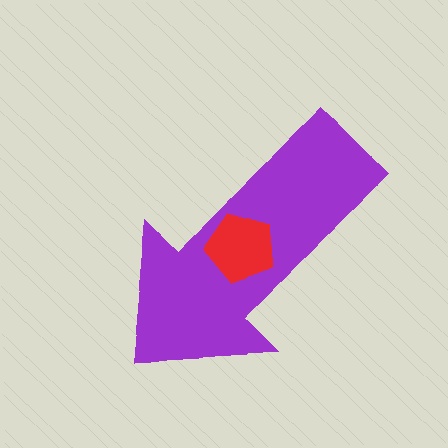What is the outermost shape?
The purple arrow.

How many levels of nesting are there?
2.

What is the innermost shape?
The red pentagon.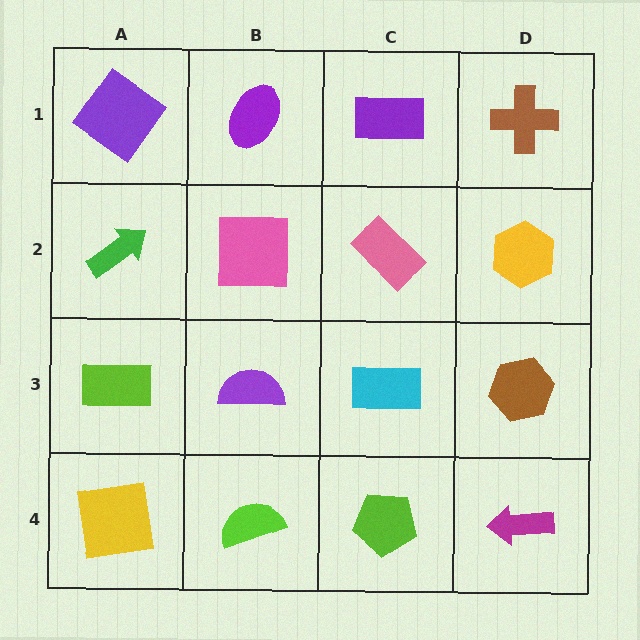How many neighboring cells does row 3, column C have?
4.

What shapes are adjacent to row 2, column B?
A purple ellipse (row 1, column B), a purple semicircle (row 3, column B), a green arrow (row 2, column A), a pink rectangle (row 2, column C).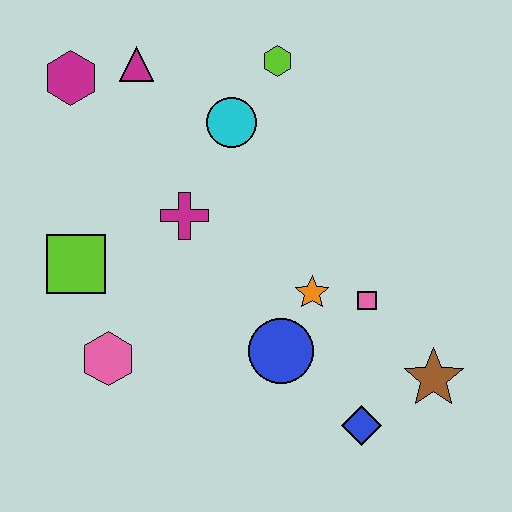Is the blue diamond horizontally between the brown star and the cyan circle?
Yes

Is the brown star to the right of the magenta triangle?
Yes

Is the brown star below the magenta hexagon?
Yes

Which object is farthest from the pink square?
The magenta hexagon is farthest from the pink square.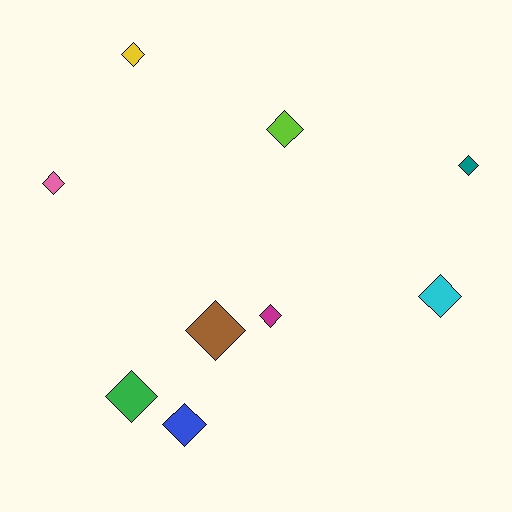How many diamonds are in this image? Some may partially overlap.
There are 9 diamonds.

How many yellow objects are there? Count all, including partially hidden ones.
There is 1 yellow object.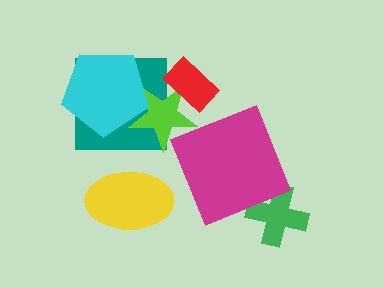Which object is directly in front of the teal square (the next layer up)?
The lime star is directly in front of the teal square.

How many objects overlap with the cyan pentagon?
2 objects overlap with the cyan pentagon.